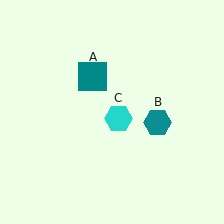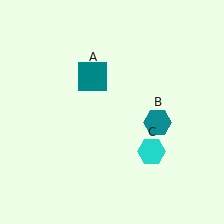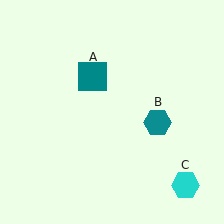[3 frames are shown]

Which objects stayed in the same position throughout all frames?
Teal square (object A) and teal hexagon (object B) remained stationary.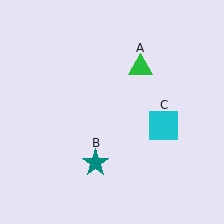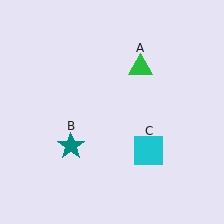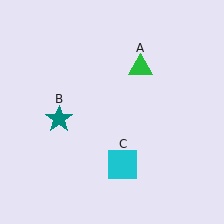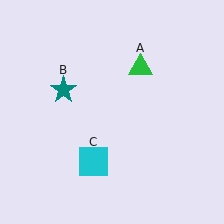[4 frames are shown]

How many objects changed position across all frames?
2 objects changed position: teal star (object B), cyan square (object C).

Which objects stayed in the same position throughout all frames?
Green triangle (object A) remained stationary.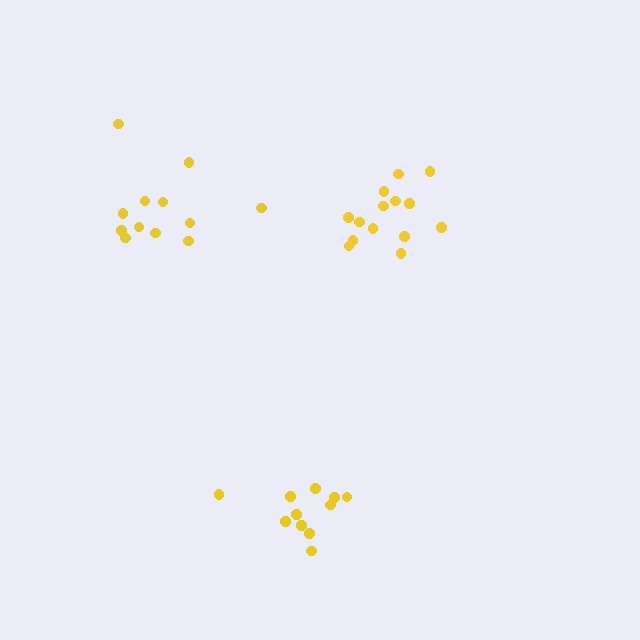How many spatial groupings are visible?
There are 3 spatial groupings.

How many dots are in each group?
Group 1: 12 dots, Group 2: 14 dots, Group 3: 11 dots (37 total).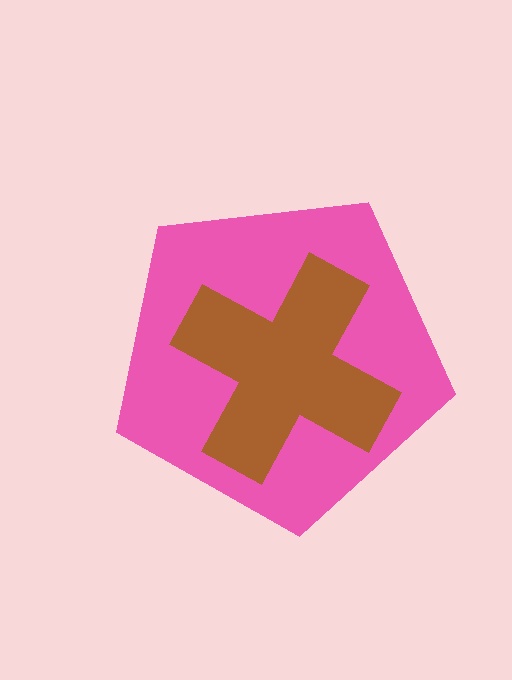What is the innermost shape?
The brown cross.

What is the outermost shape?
The pink pentagon.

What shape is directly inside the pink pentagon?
The brown cross.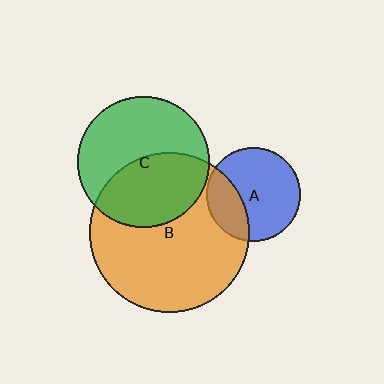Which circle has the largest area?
Circle B (orange).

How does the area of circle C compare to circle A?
Approximately 2.0 times.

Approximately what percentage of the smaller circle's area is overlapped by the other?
Approximately 30%.